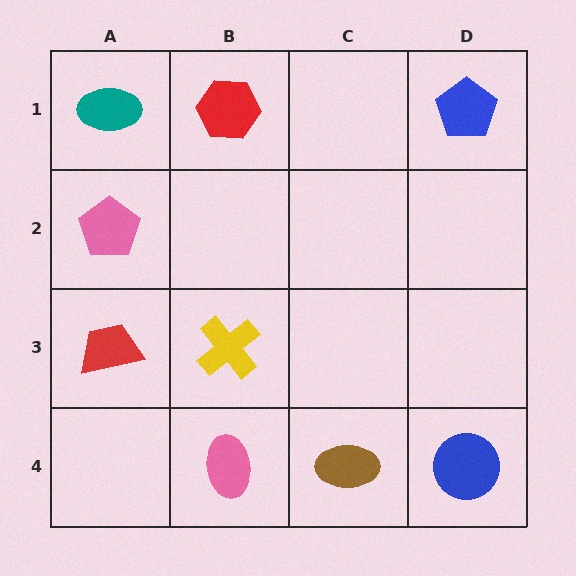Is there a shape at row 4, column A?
No, that cell is empty.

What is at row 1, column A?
A teal ellipse.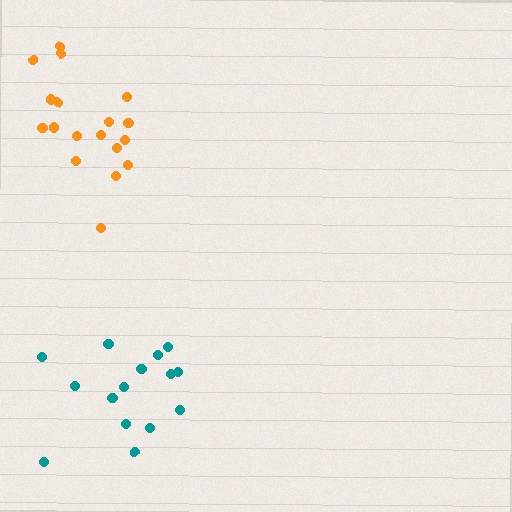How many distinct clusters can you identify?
There are 2 distinct clusters.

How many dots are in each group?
Group 1: 18 dots, Group 2: 15 dots (33 total).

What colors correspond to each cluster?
The clusters are colored: orange, teal.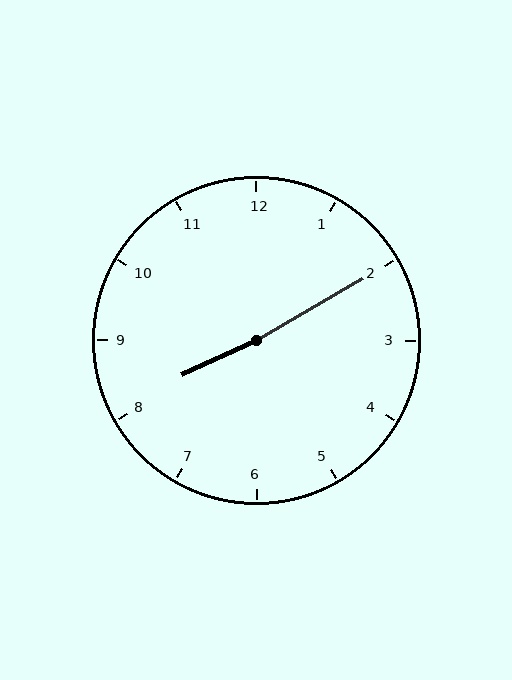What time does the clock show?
8:10.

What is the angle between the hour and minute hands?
Approximately 175 degrees.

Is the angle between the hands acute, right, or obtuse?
It is obtuse.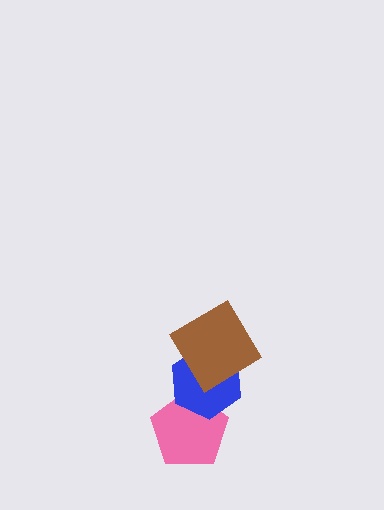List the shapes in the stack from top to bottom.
From top to bottom: the brown diamond, the blue hexagon, the pink pentagon.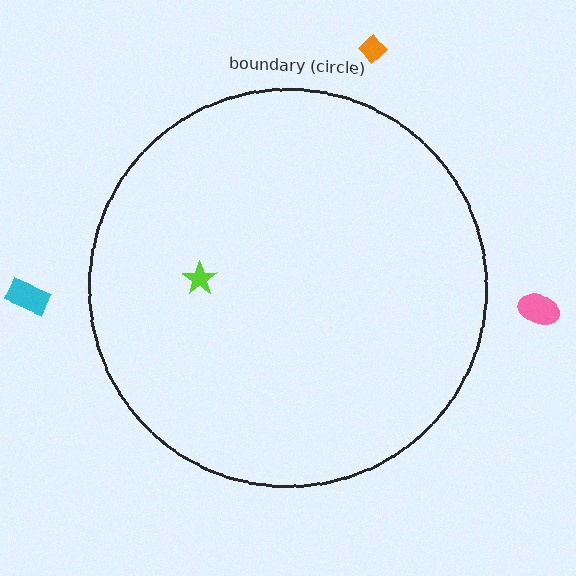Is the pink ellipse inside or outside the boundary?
Outside.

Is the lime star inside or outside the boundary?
Inside.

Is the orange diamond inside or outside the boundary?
Outside.